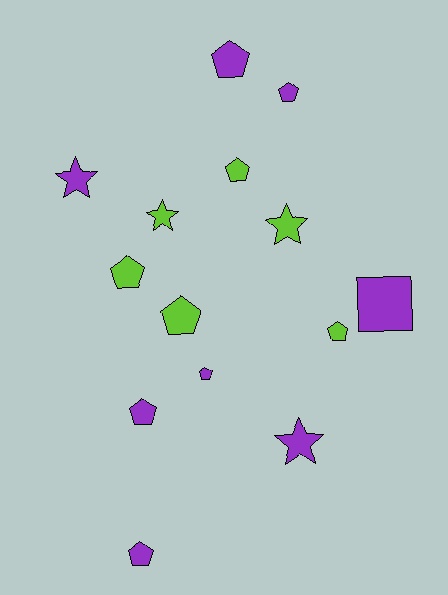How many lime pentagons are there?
There are 4 lime pentagons.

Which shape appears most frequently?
Pentagon, with 9 objects.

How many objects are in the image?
There are 14 objects.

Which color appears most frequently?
Purple, with 8 objects.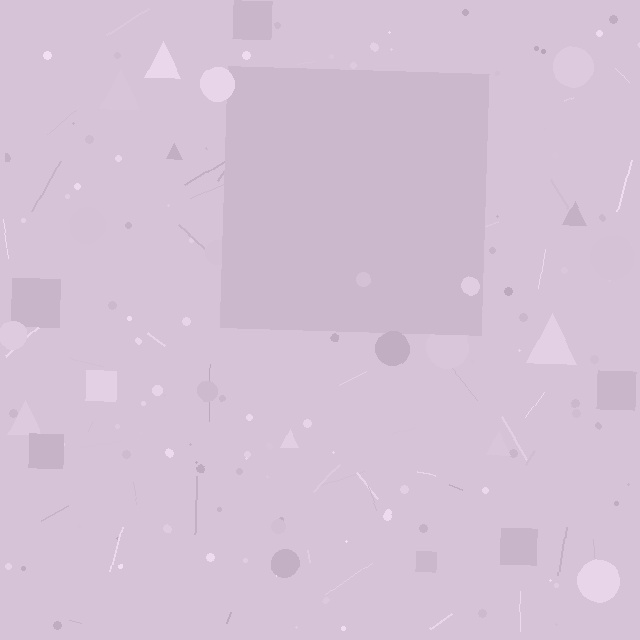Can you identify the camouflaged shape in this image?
The camouflaged shape is a square.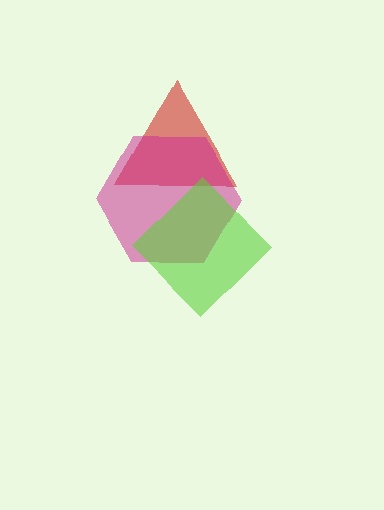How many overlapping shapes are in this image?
There are 3 overlapping shapes in the image.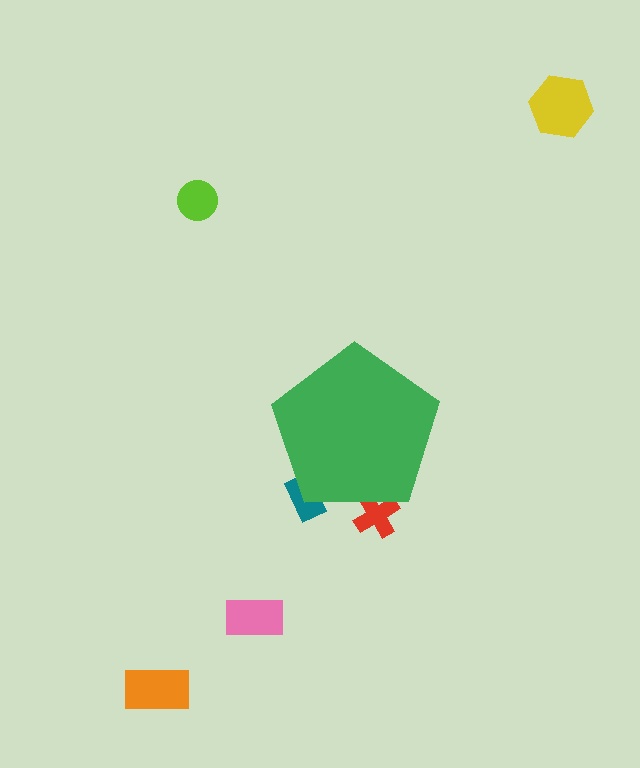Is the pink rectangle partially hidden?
No, the pink rectangle is fully visible.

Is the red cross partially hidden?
Yes, the red cross is partially hidden behind the green pentagon.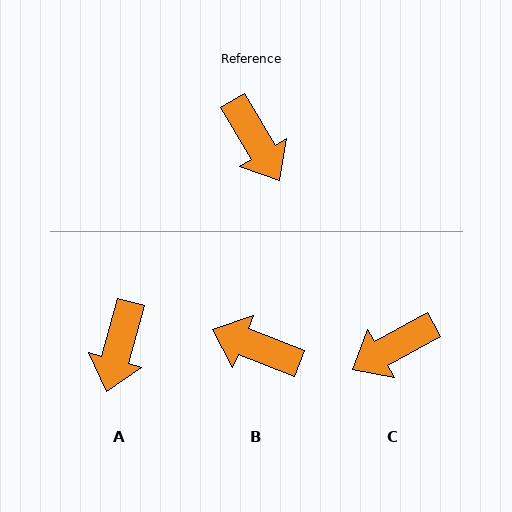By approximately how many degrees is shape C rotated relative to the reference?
Approximately 92 degrees clockwise.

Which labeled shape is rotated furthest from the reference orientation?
B, about 142 degrees away.